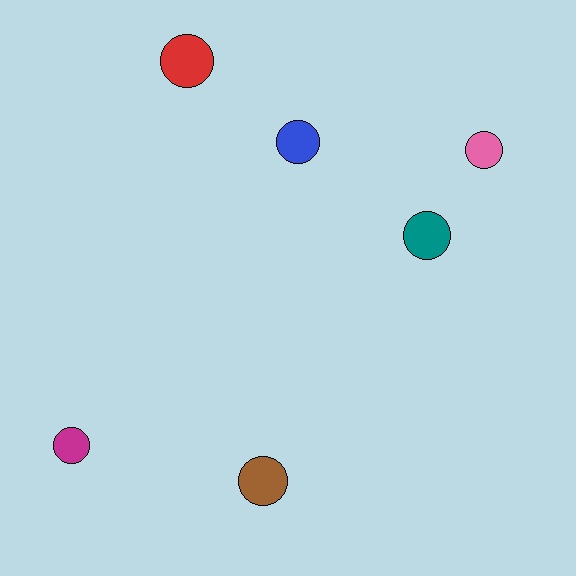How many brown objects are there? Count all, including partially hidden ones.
There is 1 brown object.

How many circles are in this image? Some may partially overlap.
There are 6 circles.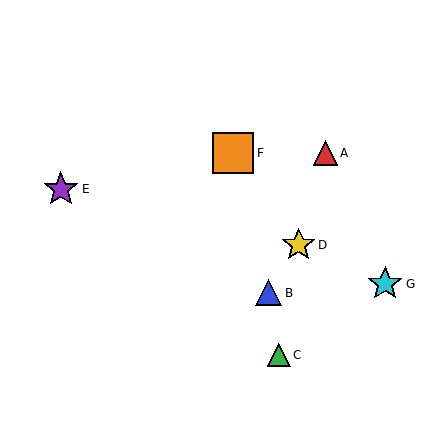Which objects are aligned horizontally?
Objects A, F are aligned horizontally.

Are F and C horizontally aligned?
No, F is at y≈153 and C is at y≈355.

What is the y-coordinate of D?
Object D is at y≈245.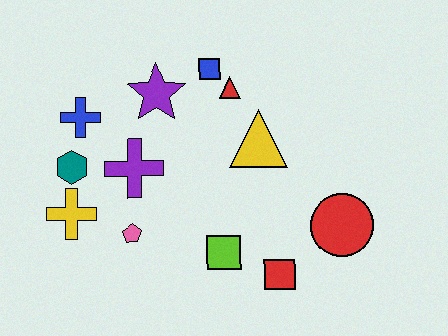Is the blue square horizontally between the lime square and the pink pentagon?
Yes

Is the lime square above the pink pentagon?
No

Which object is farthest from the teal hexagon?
The red circle is farthest from the teal hexagon.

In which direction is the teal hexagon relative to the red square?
The teal hexagon is to the left of the red square.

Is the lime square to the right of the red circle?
No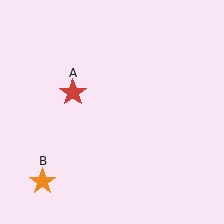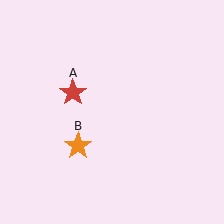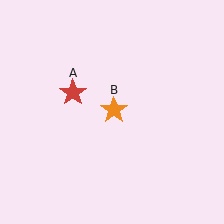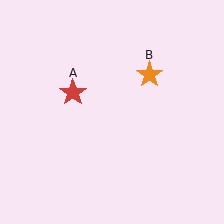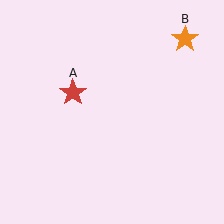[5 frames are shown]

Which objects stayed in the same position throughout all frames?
Red star (object A) remained stationary.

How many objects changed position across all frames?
1 object changed position: orange star (object B).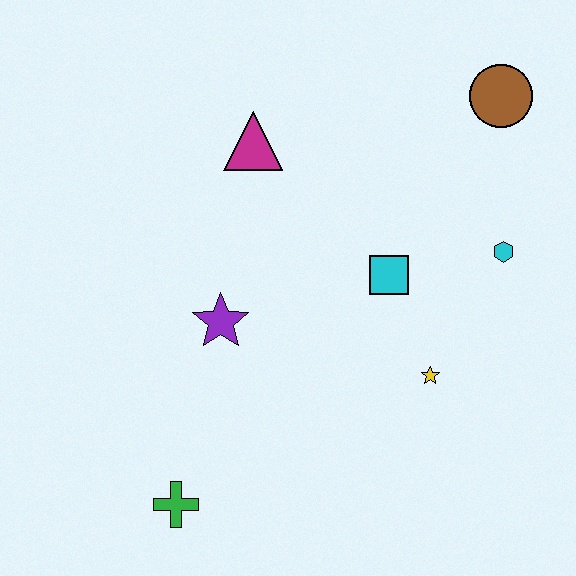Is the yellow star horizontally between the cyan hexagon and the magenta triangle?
Yes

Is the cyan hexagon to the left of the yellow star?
No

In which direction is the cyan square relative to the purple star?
The cyan square is to the right of the purple star.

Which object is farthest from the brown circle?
The green cross is farthest from the brown circle.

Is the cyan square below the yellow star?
No